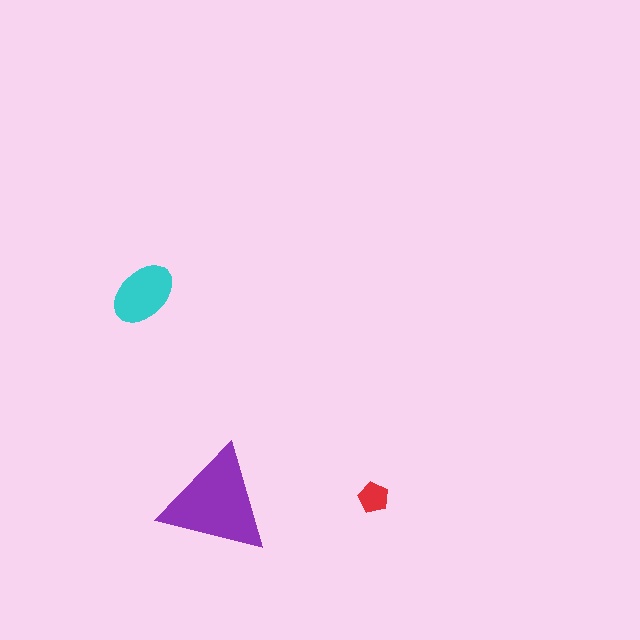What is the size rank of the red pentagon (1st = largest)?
3rd.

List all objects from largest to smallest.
The purple triangle, the cyan ellipse, the red pentagon.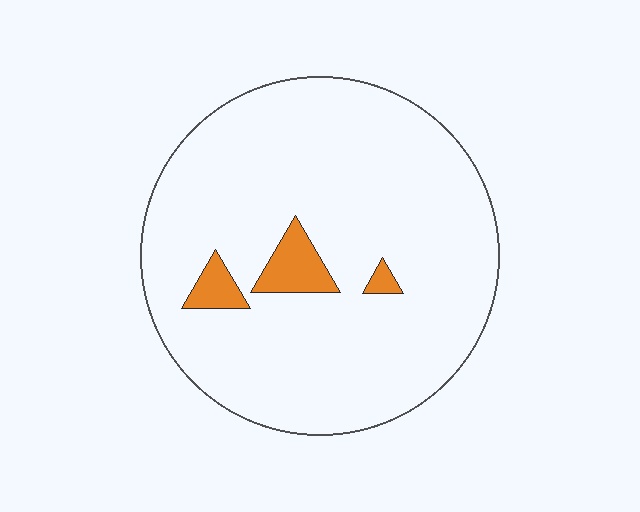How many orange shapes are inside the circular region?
3.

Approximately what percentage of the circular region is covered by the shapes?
Approximately 5%.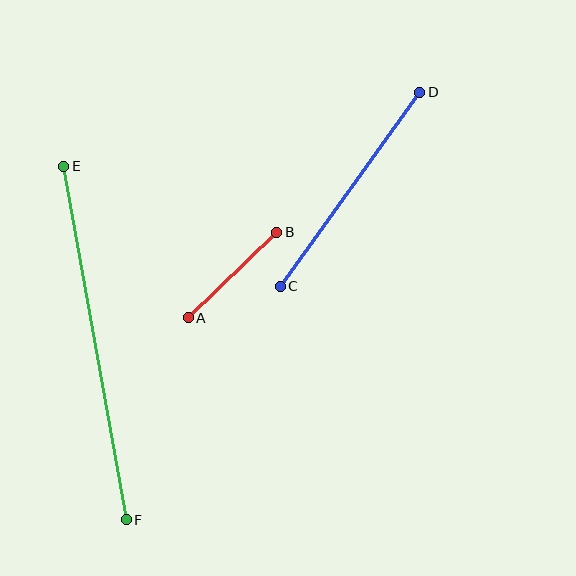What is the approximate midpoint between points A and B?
The midpoint is at approximately (232, 275) pixels.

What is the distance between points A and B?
The distance is approximately 123 pixels.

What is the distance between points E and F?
The distance is approximately 359 pixels.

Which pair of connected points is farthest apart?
Points E and F are farthest apart.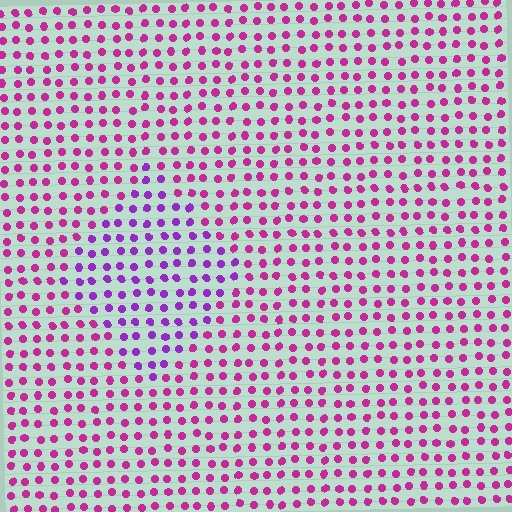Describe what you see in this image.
The image is filled with small magenta elements in a uniform arrangement. A diamond-shaped region is visible where the elements are tinted to a slightly different hue, forming a subtle color boundary.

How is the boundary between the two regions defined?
The boundary is defined purely by a slight shift in hue (about 35 degrees). Spacing, size, and orientation are identical on both sides.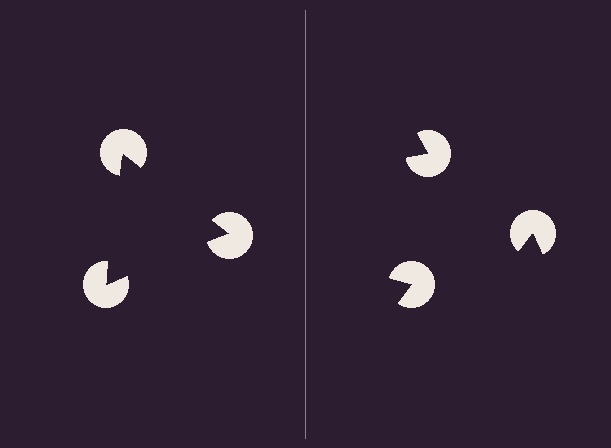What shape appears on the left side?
An illusory triangle.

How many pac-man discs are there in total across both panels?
6 — 3 on each side.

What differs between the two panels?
The pac-man discs are positioned identically on both sides; only the wedge orientations differ. On the left they align to a triangle; on the right they are misaligned.